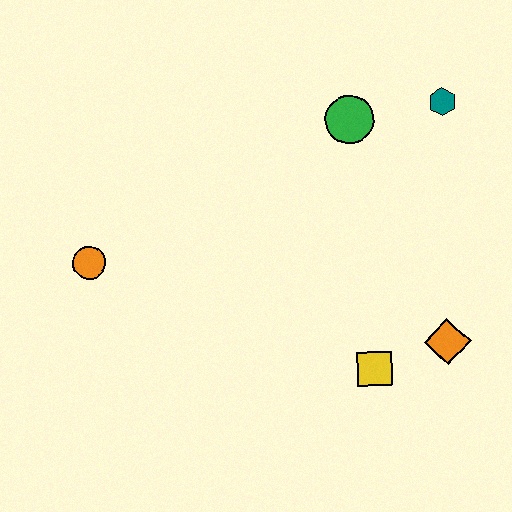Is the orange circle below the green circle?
Yes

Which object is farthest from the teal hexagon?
The orange circle is farthest from the teal hexagon.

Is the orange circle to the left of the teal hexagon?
Yes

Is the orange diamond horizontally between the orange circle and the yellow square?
No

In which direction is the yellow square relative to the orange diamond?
The yellow square is to the left of the orange diamond.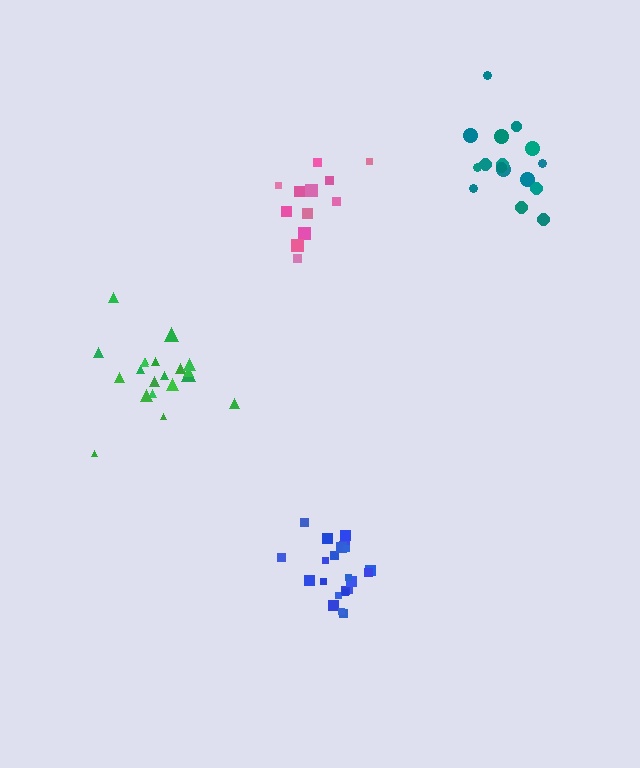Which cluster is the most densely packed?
Blue.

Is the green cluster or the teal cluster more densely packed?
Green.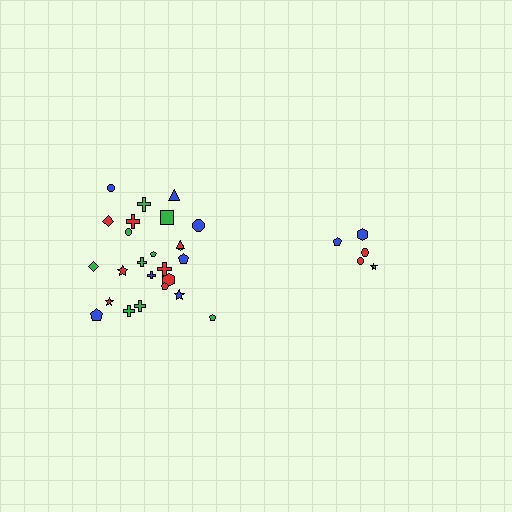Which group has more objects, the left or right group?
The left group.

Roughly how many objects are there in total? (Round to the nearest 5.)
Roughly 30 objects in total.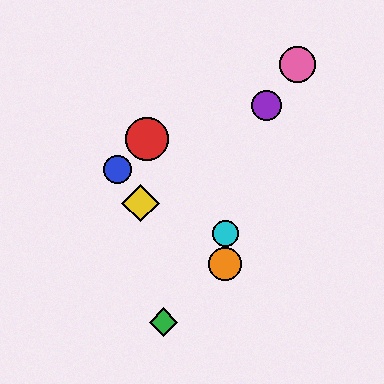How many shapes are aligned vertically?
2 shapes (the orange circle, the cyan circle) are aligned vertically.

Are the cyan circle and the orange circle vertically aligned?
Yes, both are at x≈225.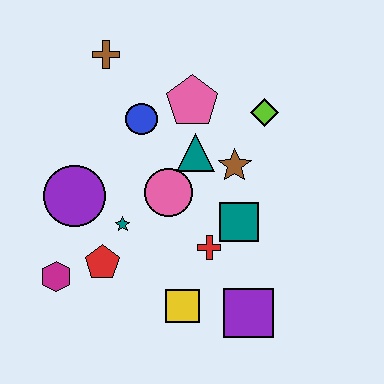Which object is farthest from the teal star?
The lime diamond is farthest from the teal star.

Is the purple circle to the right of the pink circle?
No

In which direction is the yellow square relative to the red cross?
The yellow square is below the red cross.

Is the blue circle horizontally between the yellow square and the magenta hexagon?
Yes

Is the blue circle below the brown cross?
Yes